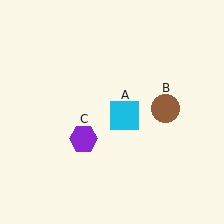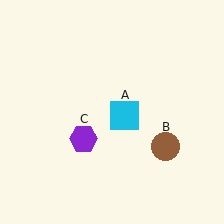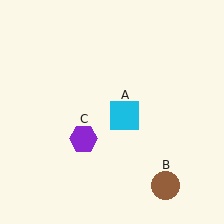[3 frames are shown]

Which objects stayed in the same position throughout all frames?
Cyan square (object A) and purple hexagon (object C) remained stationary.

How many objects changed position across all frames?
1 object changed position: brown circle (object B).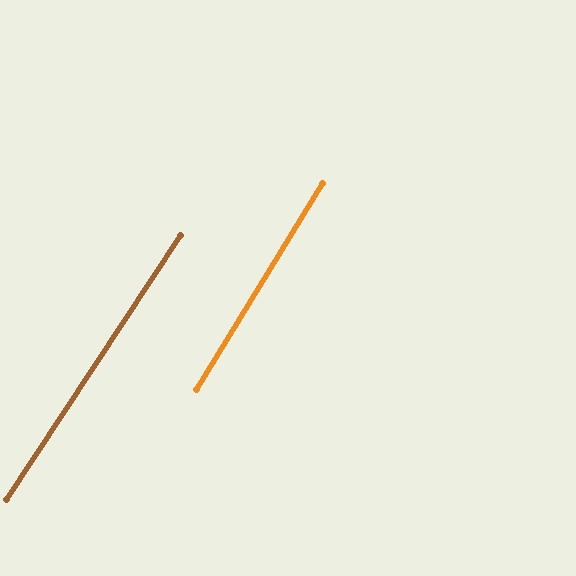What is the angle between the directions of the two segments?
Approximately 2 degrees.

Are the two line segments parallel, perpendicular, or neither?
Parallel — their directions differ by only 1.9°.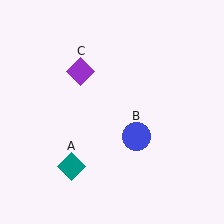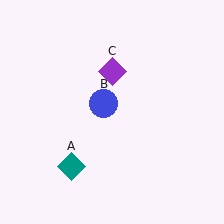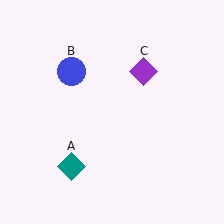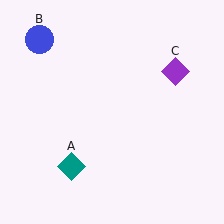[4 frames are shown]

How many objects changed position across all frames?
2 objects changed position: blue circle (object B), purple diamond (object C).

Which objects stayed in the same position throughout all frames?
Teal diamond (object A) remained stationary.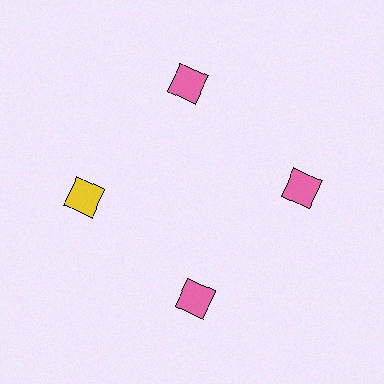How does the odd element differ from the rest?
It has a different color: yellow instead of pink.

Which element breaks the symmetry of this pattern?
The yellow diamond at roughly the 9 o'clock position breaks the symmetry. All other shapes are pink diamonds.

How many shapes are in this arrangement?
There are 4 shapes arranged in a ring pattern.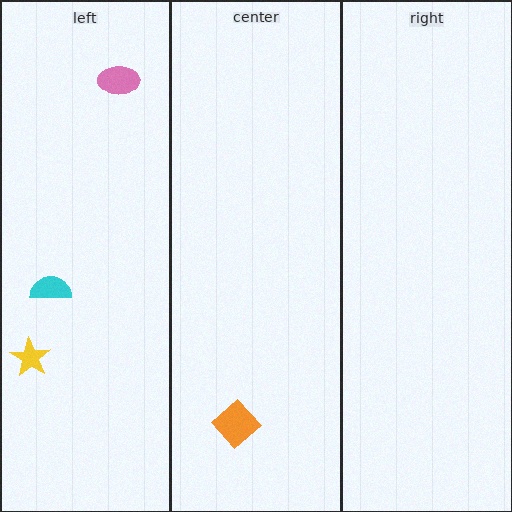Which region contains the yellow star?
The left region.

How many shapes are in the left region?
3.